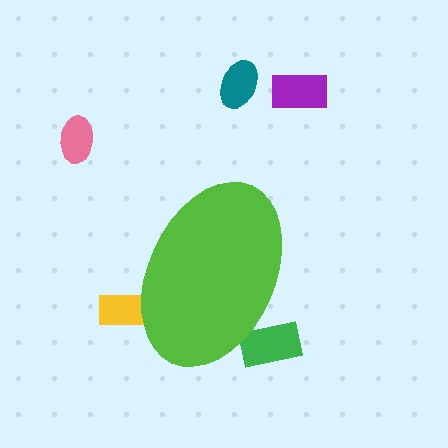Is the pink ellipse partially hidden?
No, the pink ellipse is fully visible.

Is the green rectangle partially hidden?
Yes, the green rectangle is partially hidden behind the lime ellipse.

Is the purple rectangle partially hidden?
No, the purple rectangle is fully visible.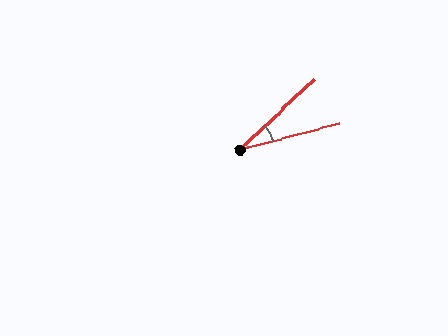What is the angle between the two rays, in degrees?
Approximately 29 degrees.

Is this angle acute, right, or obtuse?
It is acute.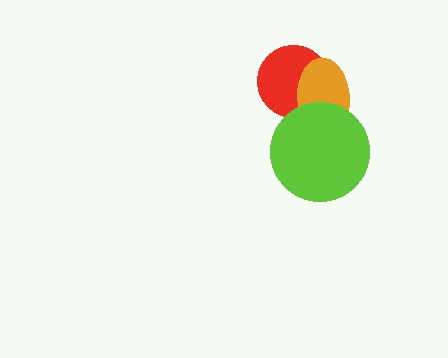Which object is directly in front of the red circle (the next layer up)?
The orange ellipse is directly in front of the red circle.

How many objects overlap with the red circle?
2 objects overlap with the red circle.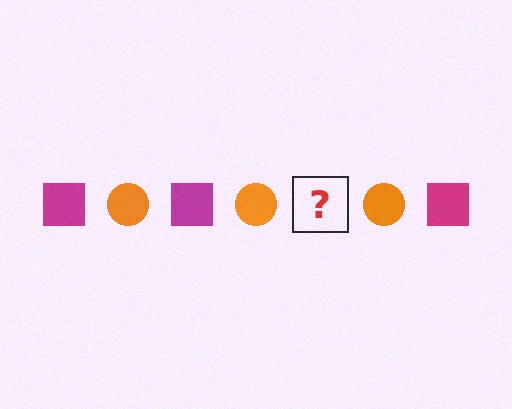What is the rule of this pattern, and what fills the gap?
The rule is that the pattern alternates between magenta square and orange circle. The gap should be filled with a magenta square.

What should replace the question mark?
The question mark should be replaced with a magenta square.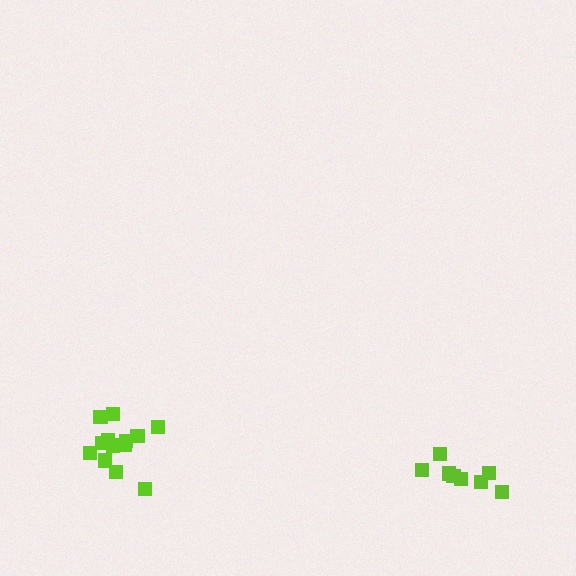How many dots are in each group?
Group 1: 14 dots, Group 2: 8 dots (22 total).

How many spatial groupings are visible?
There are 2 spatial groupings.